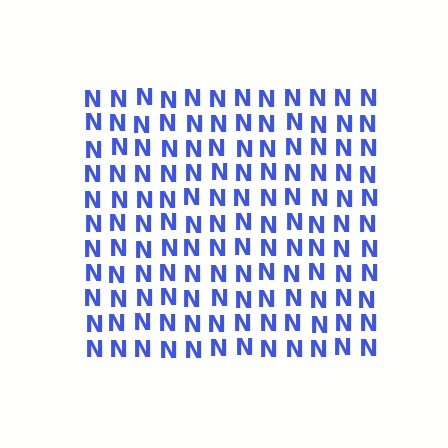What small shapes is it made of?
It is made of small letter N's.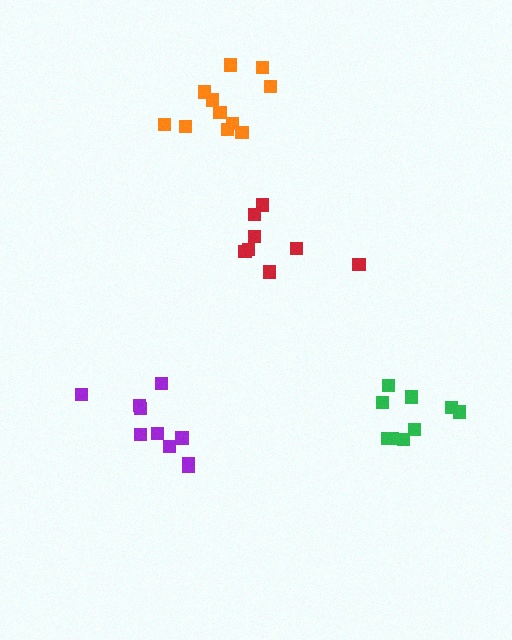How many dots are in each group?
Group 1: 9 dots, Group 2: 8 dots, Group 3: 10 dots, Group 4: 11 dots (38 total).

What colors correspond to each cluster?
The clusters are colored: green, red, purple, orange.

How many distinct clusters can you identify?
There are 4 distinct clusters.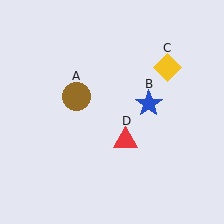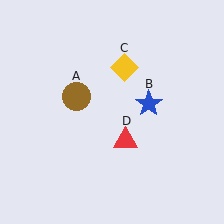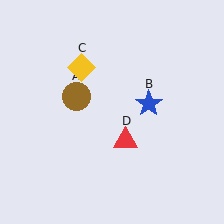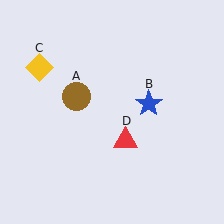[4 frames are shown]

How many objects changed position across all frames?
1 object changed position: yellow diamond (object C).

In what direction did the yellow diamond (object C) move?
The yellow diamond (object C) moved left.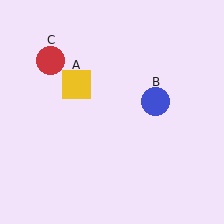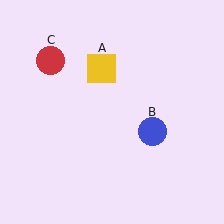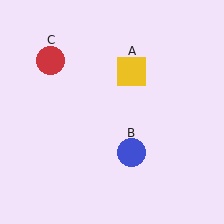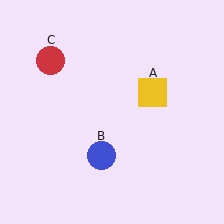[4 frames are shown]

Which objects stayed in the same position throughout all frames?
Red circle (object C) remained stationary.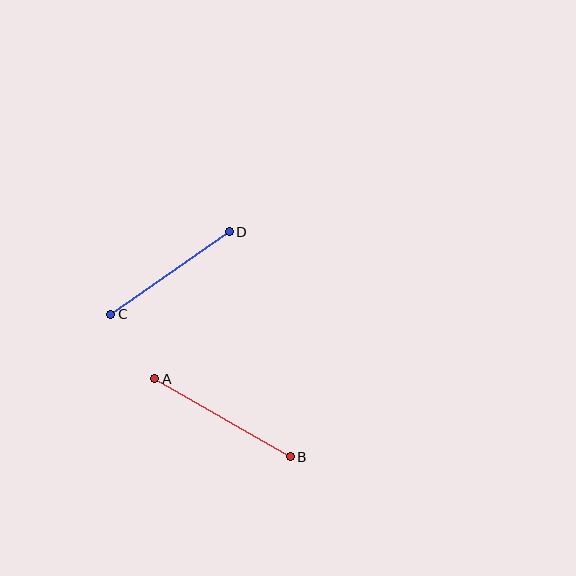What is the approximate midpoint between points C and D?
The midpoint is at approximately (170, 273) pixels.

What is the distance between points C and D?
The distance is approximately 145 pixels.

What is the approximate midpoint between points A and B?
The midpoint is at approximately (222, 418) pixels.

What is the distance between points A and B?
The distance is approximately 157 pixels.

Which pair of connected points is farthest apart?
Points A and B are farthest apart.